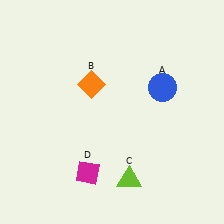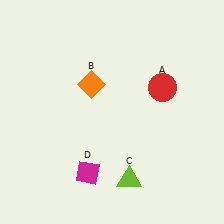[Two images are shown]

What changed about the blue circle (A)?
In Image 1, A is blue. In Image 2, it changed to red.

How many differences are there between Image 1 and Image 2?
There is 1 difference between the two images.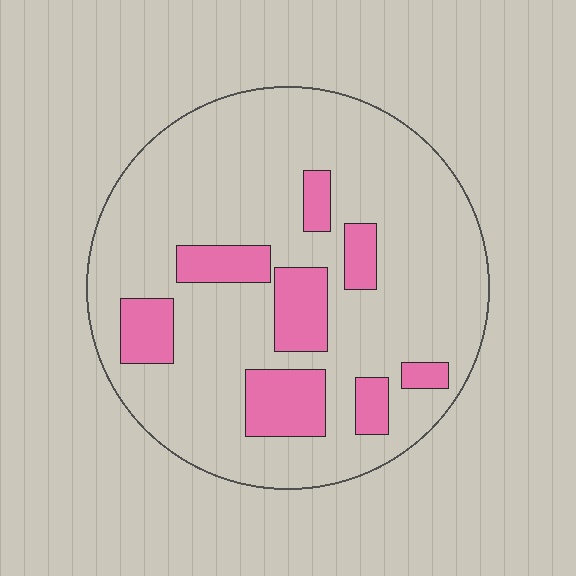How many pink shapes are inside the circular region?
8.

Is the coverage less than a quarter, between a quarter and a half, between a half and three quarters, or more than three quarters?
Less than a quarter.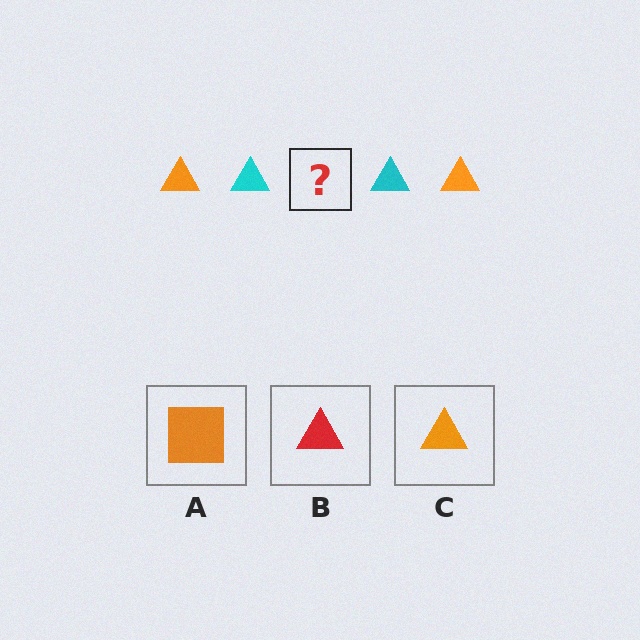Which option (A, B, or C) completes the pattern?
C.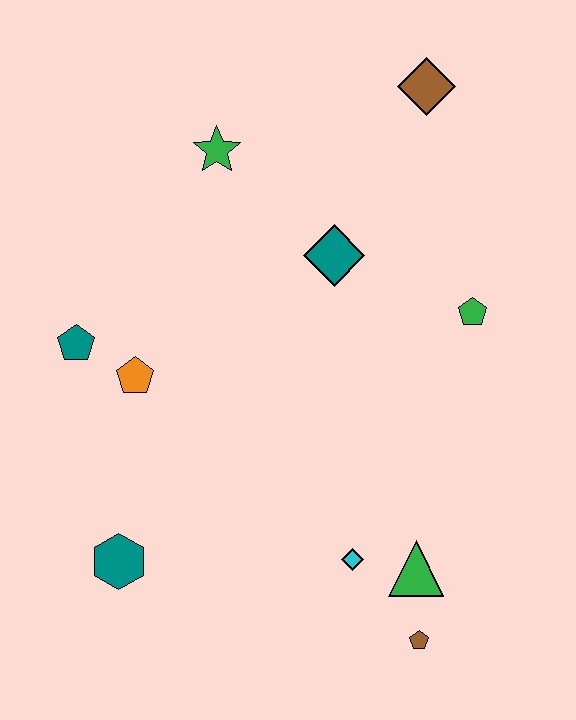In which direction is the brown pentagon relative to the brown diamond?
The brown pentagon is below the brown diamond.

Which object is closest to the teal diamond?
The green pentagon is closest to the teal diamond.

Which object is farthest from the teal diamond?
The brown pentagon is farthest from the teal diamond.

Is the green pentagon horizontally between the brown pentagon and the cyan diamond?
No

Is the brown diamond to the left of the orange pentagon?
No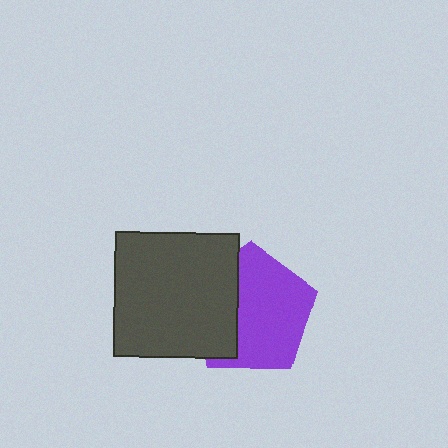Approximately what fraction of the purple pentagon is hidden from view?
Roughly 35% of the purple pentagon is hidden behind the dark gray square.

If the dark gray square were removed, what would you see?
You would see the complete purple pentagon.